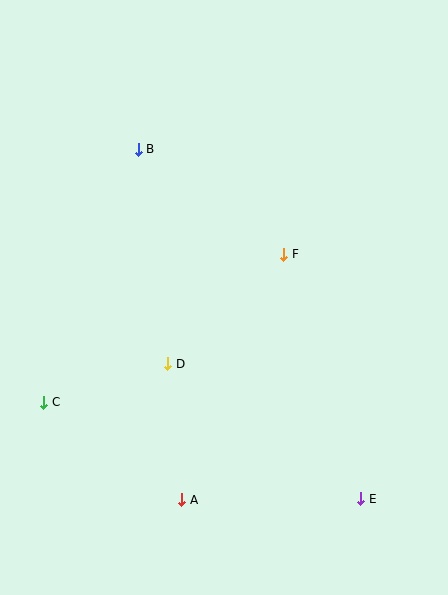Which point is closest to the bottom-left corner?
Point C is closest to the bottom-left corner.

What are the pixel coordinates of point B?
Point B is at (138, 149).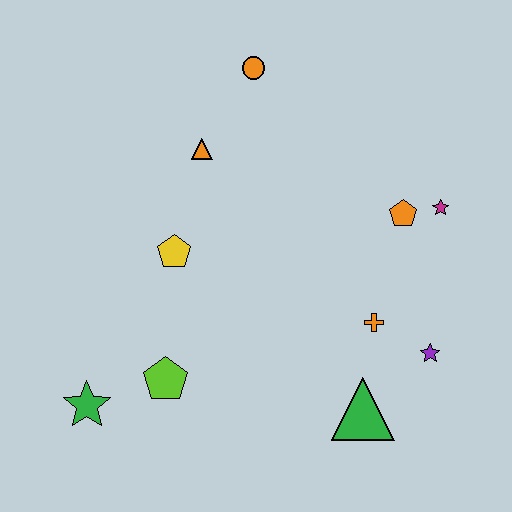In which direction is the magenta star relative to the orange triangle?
The magenta star is to the right of the orange triangle.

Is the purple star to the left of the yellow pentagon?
No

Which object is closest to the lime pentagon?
The green star is closest to the lime pentagon.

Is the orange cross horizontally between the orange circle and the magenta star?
Yes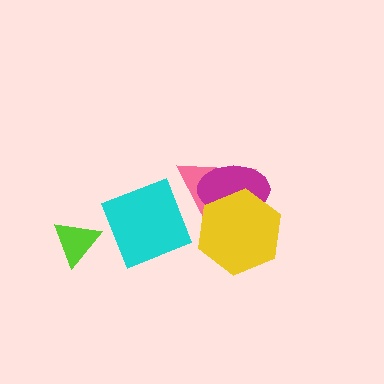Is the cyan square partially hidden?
No, no other shape covers it.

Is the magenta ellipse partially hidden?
Yes, it is partially covered by another shape.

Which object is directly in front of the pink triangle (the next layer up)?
The magenta ellipse is directly in front of the pink triangle.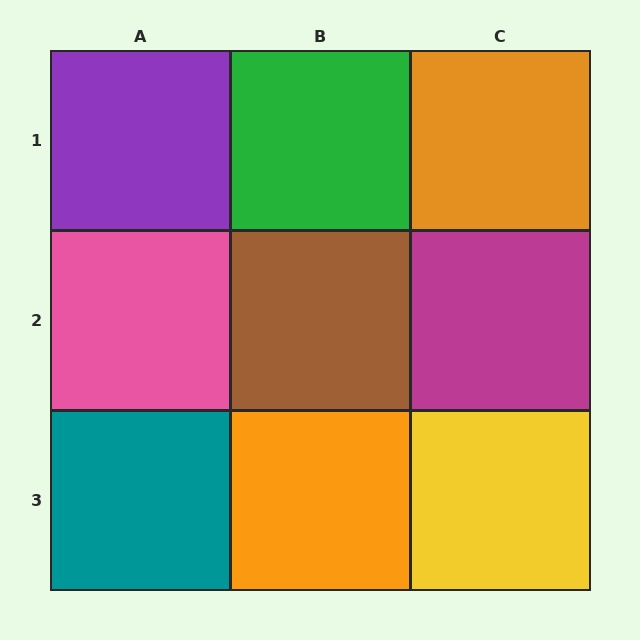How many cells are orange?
2 cells are orange.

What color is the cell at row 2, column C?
Magenta.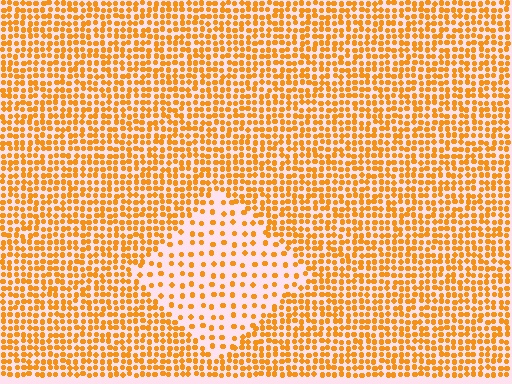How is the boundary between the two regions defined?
The boundary is defined by a change in element density (approximately 2.4x ratio). All elements are the same color, size, and shape.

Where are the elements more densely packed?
The elements are more densely packed outside the diamond boundary.